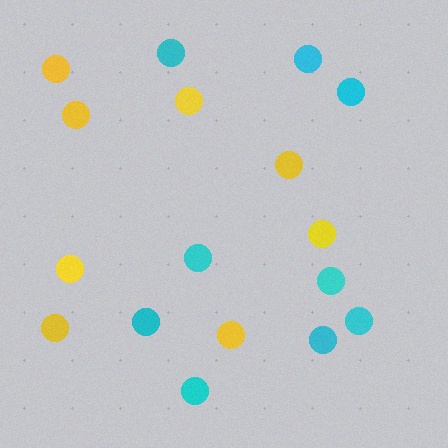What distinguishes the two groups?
There are 2 groups: one group of yellow circles (8) and one group of cyan circles (9).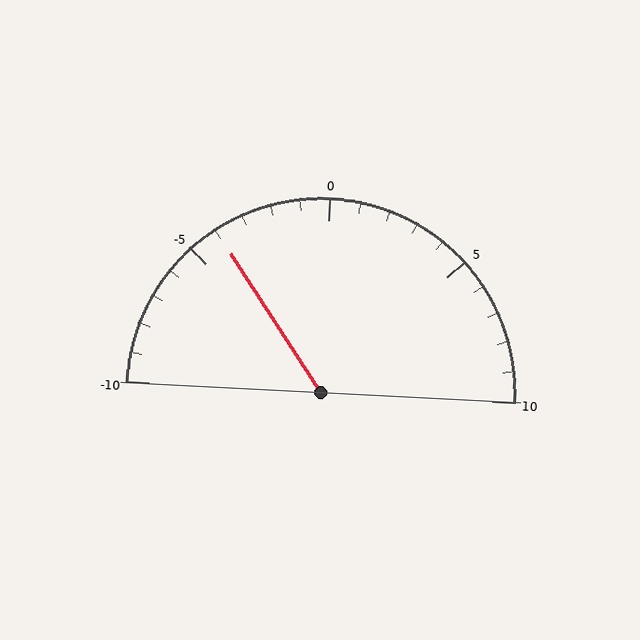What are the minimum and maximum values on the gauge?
The gauge ranges from -10 to 10.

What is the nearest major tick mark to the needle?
The nearest major tick mark is -5.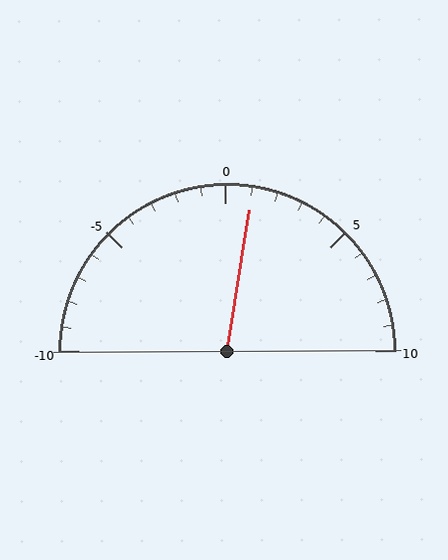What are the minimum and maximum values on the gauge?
The gauge ranges from -10 to 10.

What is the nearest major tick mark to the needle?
The nearest major tick mark is 0.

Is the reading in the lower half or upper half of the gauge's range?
The reading is in the upper half of the range (-10 to 10).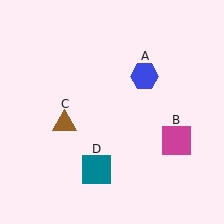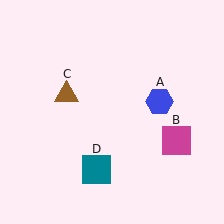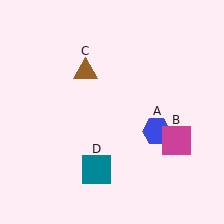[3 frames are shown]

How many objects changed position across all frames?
2 objects changed position: blue hexagon (object A), brown triangle (object C).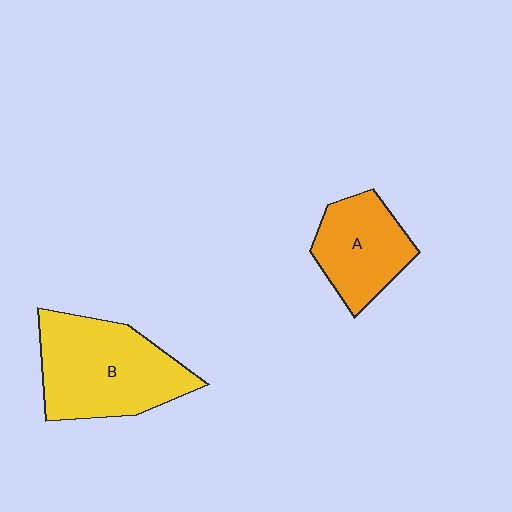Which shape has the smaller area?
Shape A (orange).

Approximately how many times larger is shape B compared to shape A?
Approximately 1.6 times.